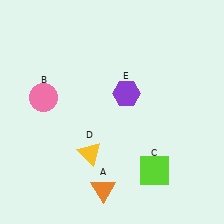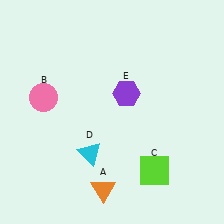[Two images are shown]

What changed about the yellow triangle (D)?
In Image 1, D is yellow. In Image 2, it changed to cyan.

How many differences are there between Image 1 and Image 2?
There is 1 difference between the two images.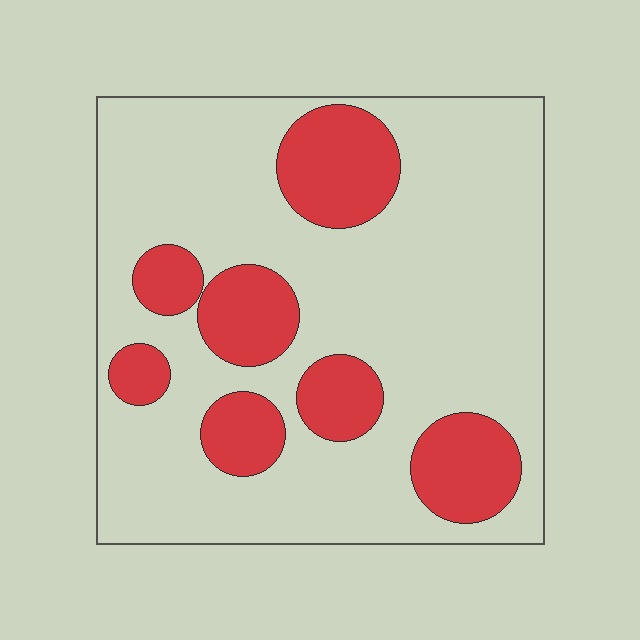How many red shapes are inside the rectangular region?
7.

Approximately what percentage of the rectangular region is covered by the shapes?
Approximately 25%.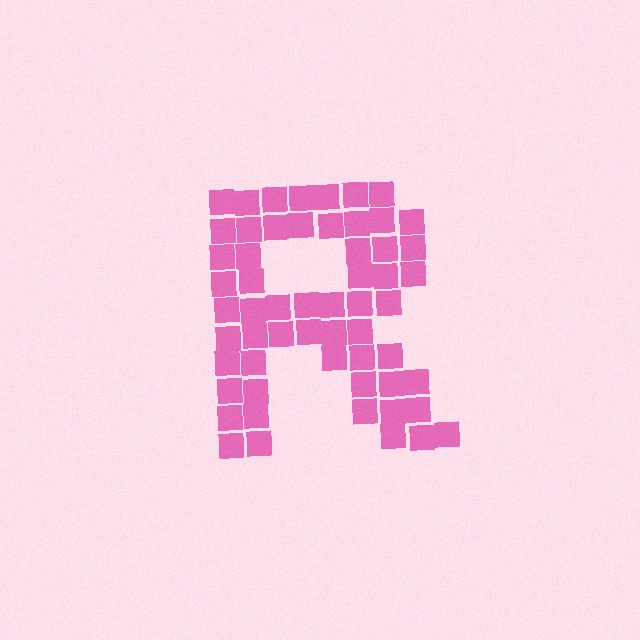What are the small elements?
The small elements are squares.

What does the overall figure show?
The overall figure shows the letter R.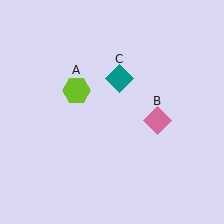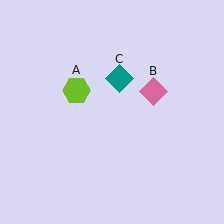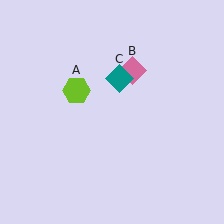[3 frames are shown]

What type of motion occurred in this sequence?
The pink diamond (object B) rotated counterclockwise around the center of the scene.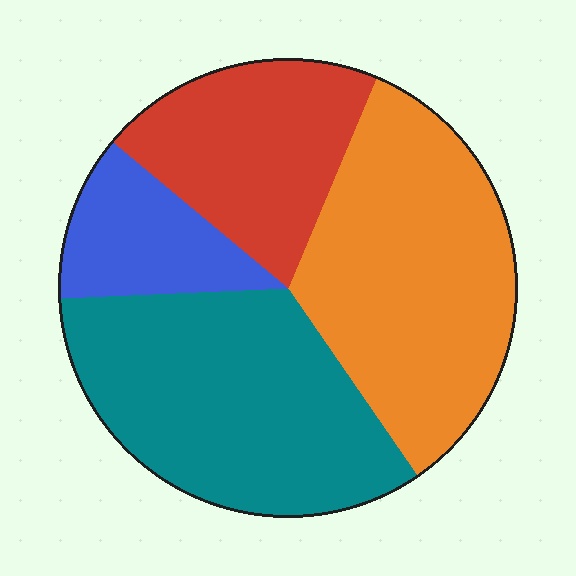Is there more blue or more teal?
Teal.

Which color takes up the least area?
Blue, at roughly 10%.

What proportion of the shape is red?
Red covers 20% of the shape.